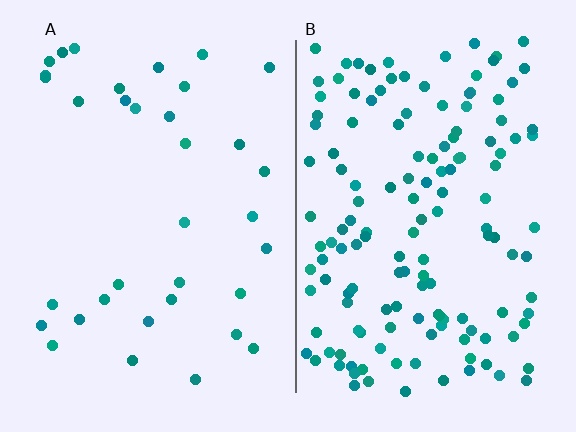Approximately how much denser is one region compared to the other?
Approximately 4.2× — region B over region A.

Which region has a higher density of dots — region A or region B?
B (the right).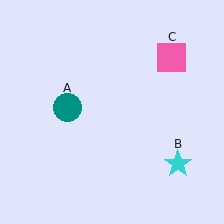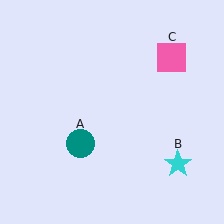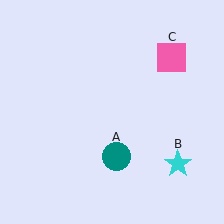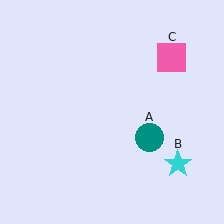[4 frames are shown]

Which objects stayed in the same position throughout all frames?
Cyan star (object B) and pink square (object C) remained stationary.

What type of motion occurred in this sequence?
The teal circle (object A) rotated counterclockwise around the center of the scene.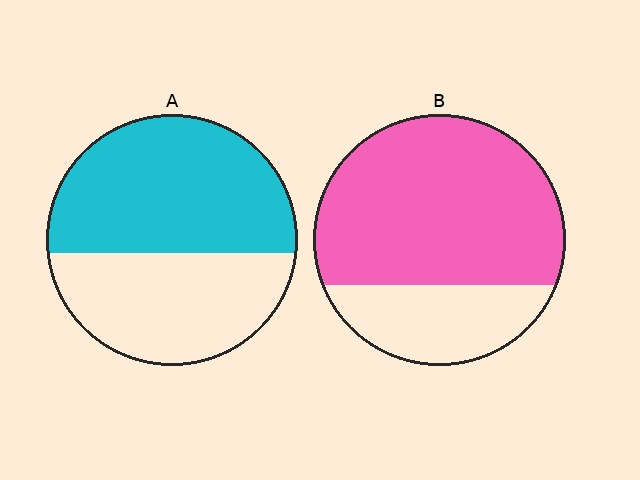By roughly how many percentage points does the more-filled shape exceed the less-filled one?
By roughly 15 percentage points (B over A).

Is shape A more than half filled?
Yes.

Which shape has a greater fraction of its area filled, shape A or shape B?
Shape B.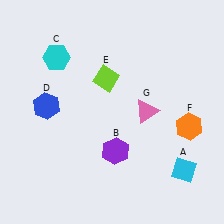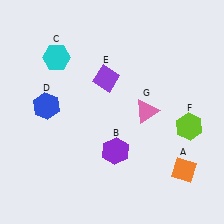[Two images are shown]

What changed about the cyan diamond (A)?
In Image 1, A is cyan. In Image 2, it changed to orange.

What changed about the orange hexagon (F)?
In Image 1, F is orange. In Image 2, it changed to lime.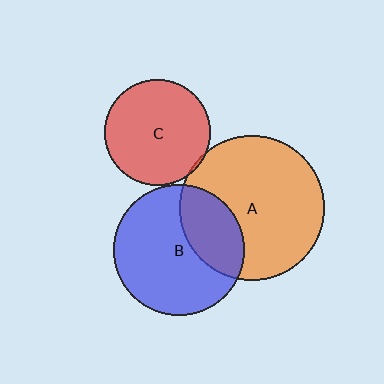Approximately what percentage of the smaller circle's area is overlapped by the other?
Approximately 30%.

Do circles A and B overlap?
Yes.